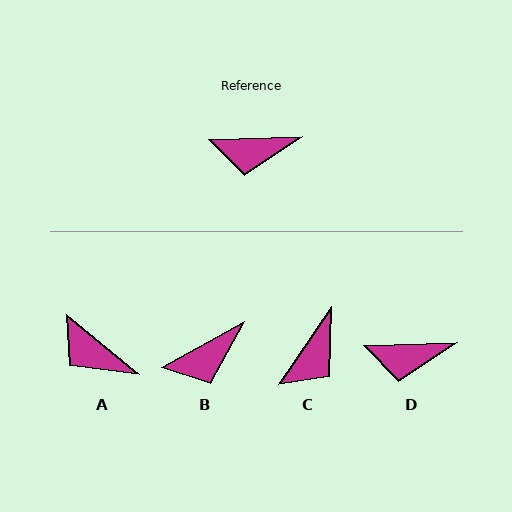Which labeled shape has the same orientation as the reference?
D.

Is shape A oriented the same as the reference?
No, it is off by about 41 degrees.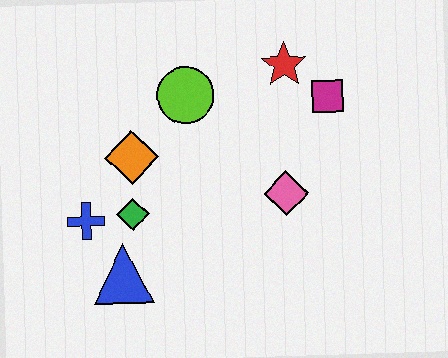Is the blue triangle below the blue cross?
Yes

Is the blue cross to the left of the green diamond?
Yes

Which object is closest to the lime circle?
The orange diamond is closest to the lime circle.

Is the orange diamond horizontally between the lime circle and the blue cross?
Yes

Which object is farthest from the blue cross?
The magenta square is farthest from the blue cross.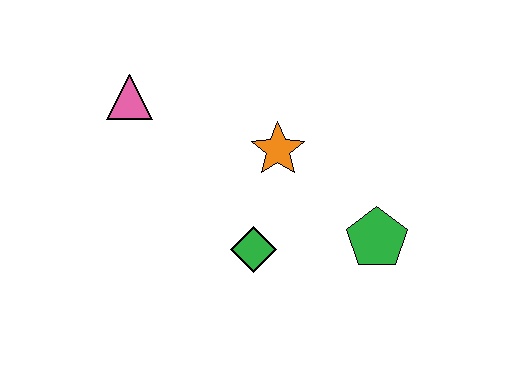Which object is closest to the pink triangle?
The orange star is closest to the pink triangle.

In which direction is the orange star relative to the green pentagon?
The orange star is to the left of the green pentagon.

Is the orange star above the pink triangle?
No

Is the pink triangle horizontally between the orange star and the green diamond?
No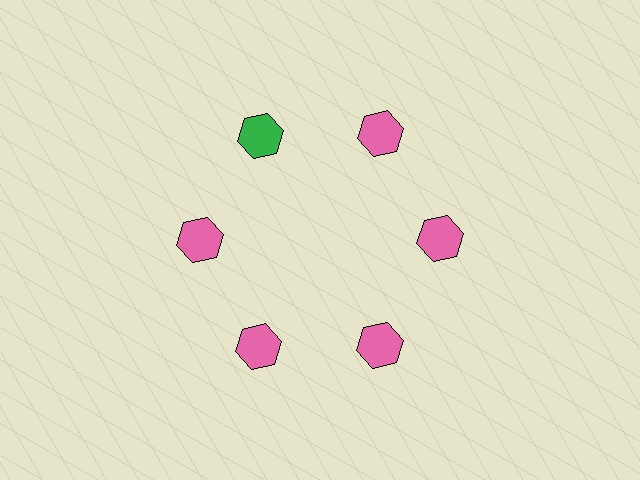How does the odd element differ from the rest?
It has a different color: green instead of pink.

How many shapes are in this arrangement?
There are 6 shapes arranged in a ring pattern.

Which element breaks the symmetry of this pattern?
The green hexagon at roughly the 11 o'clock position breaks the symmetry. All other shapes are pink hexagons.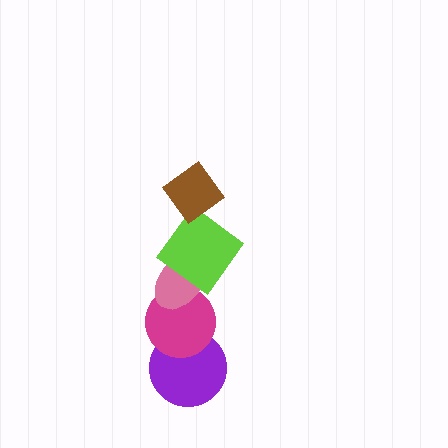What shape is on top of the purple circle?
The magenta circle is on top of the purple circle.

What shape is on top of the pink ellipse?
The lime diamond is on top of the pink ellipse.